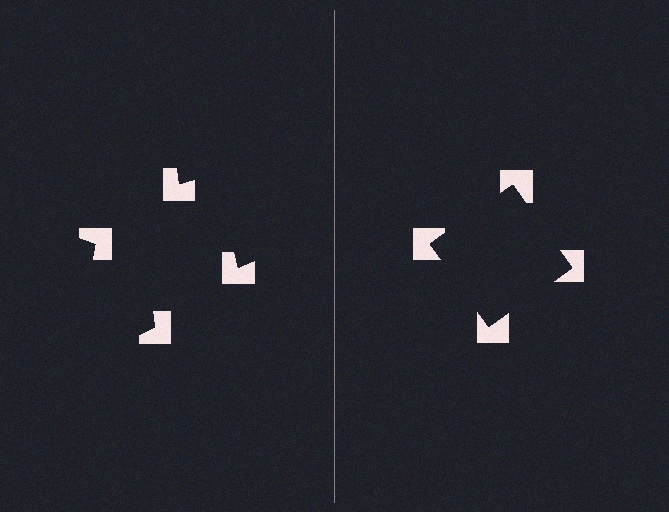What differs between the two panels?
The notched squares are positioned identically on both sides; only the wedge orientations differ. On the right they align to a square; on the left they are misaligned.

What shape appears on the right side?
An illusory square.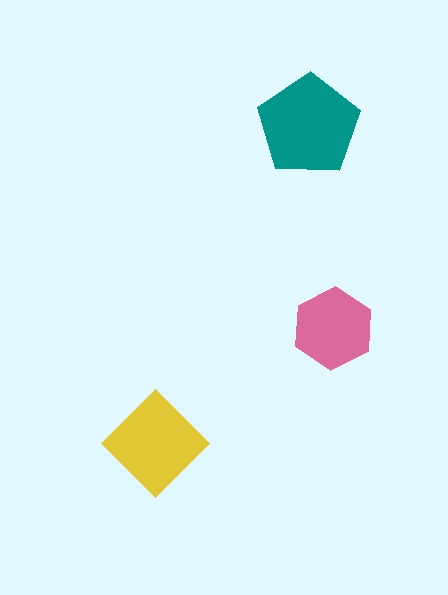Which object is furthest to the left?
The yellow diamond is leftmost.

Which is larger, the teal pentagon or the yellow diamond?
The teal pentagon.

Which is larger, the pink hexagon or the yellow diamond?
The yellow diamond.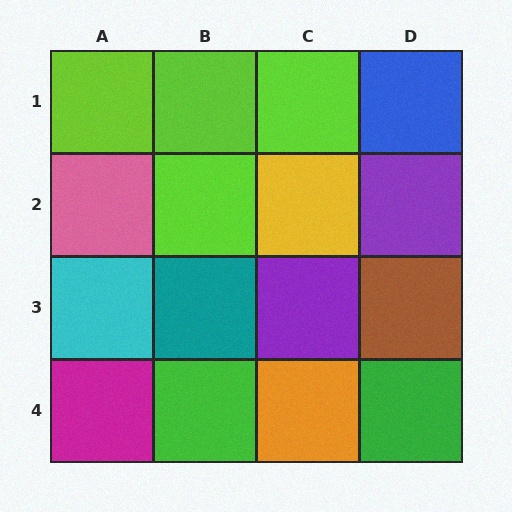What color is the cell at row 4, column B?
Green.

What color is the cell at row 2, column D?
Purple.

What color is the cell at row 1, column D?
Blue.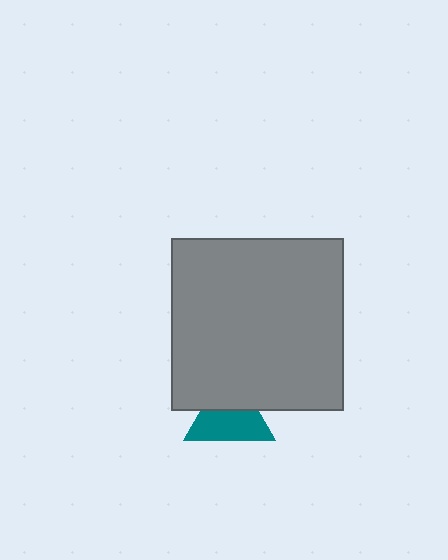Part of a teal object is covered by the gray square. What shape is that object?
It is a triangle.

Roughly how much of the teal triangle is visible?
About half of it is visible (roughly 60%).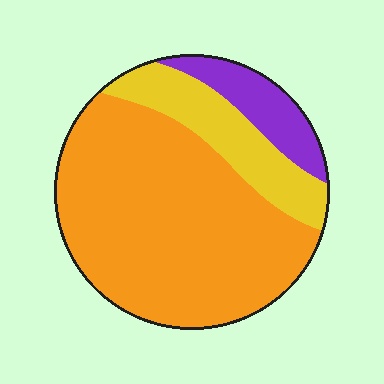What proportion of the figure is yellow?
Yellow takes up about one fifth (1/5) of the figure.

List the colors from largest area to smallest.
From largest to smallest: orange, yellow, purple.